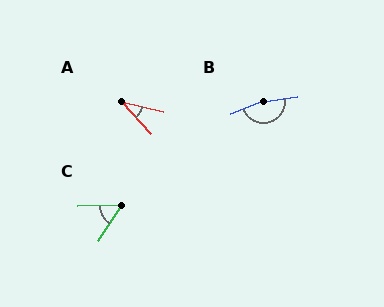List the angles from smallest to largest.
A (34°), C (56°), B (167°).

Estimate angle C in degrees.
Approximately 56 degrees.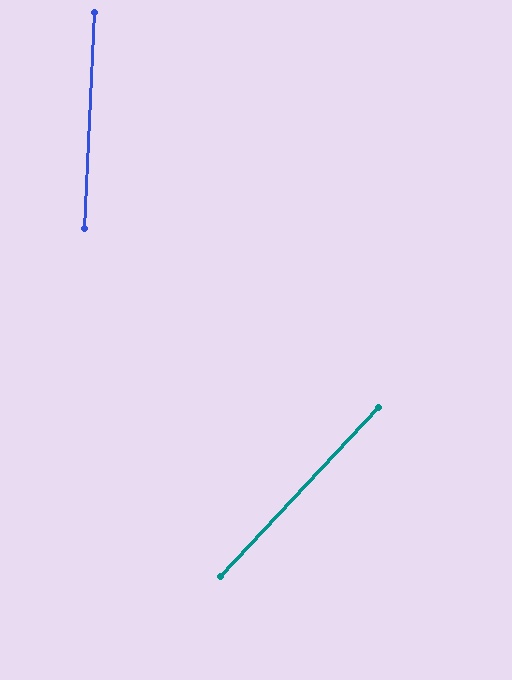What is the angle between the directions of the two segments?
Approximately 40 degrees.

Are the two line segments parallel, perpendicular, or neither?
Neither parallel nor perpendicular — they differ by about 40°.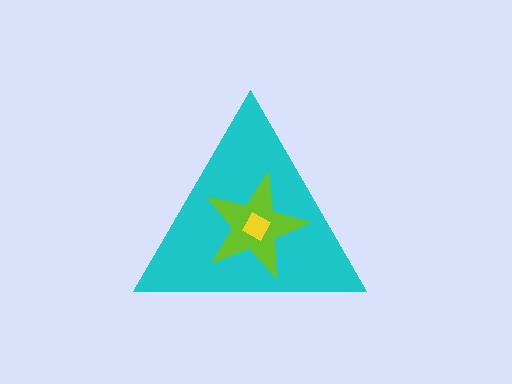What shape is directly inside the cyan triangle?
The lime star.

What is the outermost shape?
The cyan triangle.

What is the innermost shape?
The yellow diamond.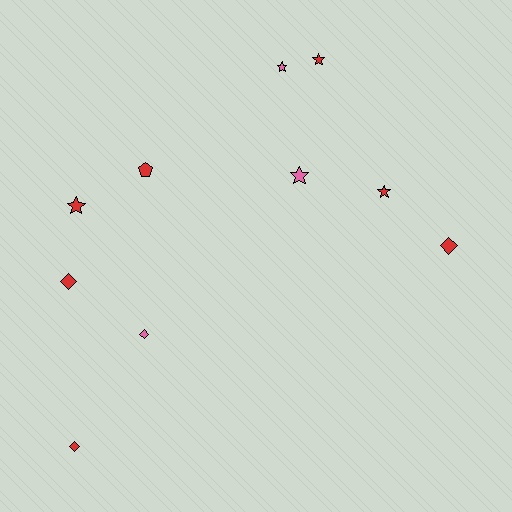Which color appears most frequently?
Red, with 7 objects.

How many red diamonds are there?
There are 3 red diamonds.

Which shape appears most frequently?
Star, with 5 objects.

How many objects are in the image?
There are 10 objects.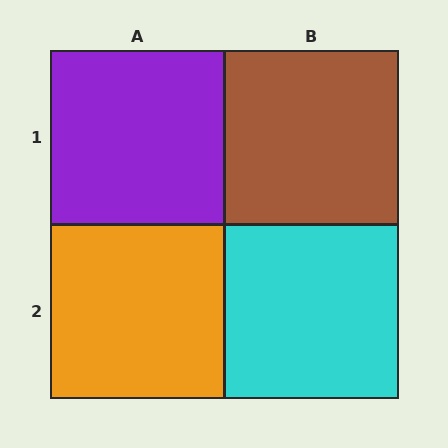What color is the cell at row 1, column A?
Purple.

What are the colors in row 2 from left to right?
Orange, cyan.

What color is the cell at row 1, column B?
Brown.